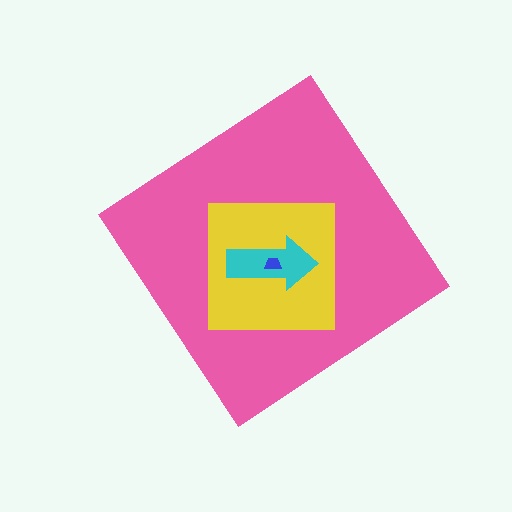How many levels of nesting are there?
4.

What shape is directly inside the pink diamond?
The yellow square.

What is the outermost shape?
The pink diamond.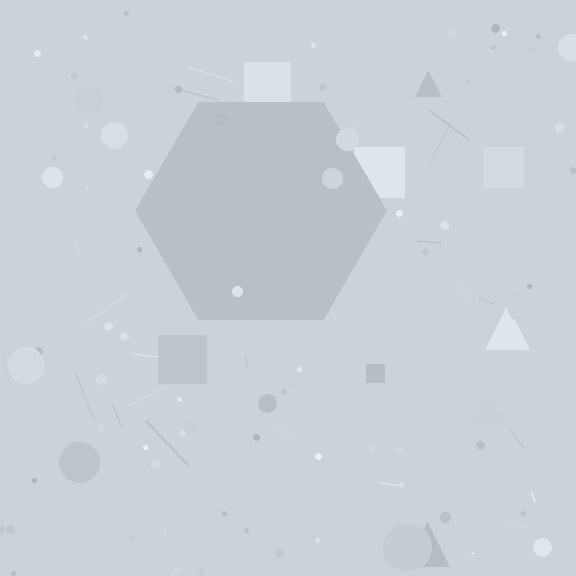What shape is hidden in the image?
A hexagon is hidden in the image.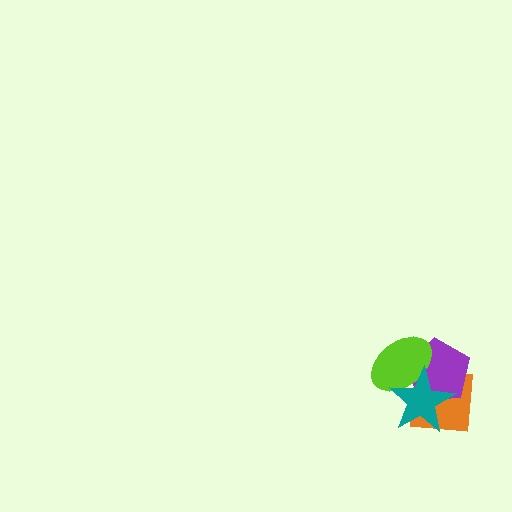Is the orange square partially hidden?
Yes, it is partially covered by another shape.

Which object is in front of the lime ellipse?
The teal star is in front of the lime ellipse.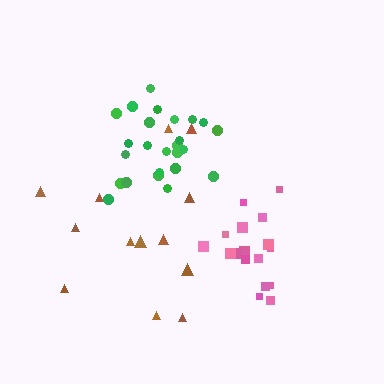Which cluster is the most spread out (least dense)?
Brown.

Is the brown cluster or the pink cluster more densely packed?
Pink.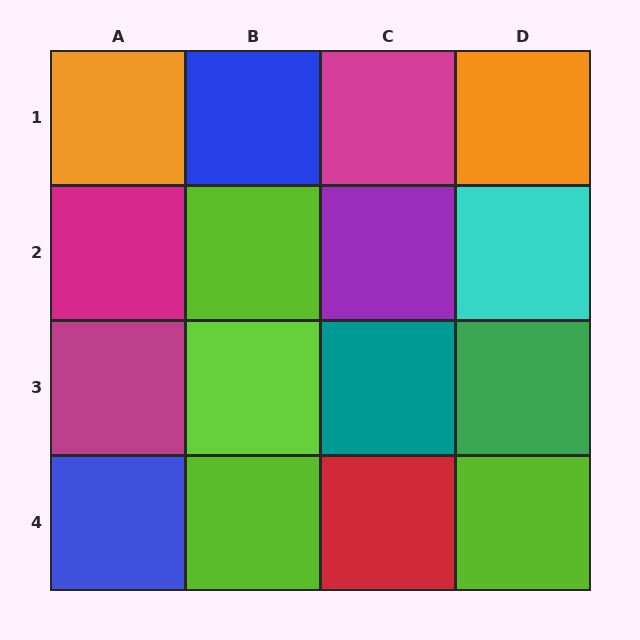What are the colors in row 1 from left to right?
Orange, blue, magenta, orange.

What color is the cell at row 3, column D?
Green.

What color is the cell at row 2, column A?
Magenta.